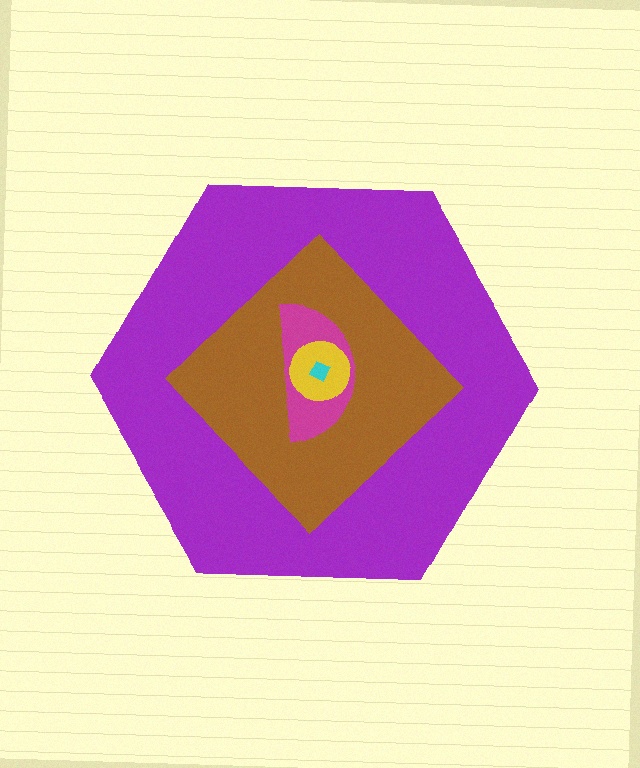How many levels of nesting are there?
5.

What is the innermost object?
The cyan square.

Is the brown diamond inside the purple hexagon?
Yes.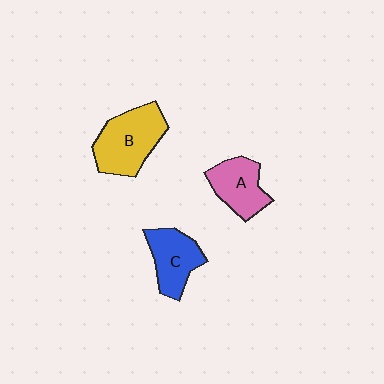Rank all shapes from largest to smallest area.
From largest to smallest: B (yellow), C (blue), A (pink).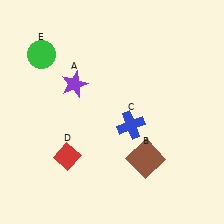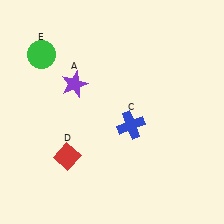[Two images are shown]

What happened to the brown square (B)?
The brown square (B) was removed in Image 2. It was in the bottom-right area of Image 1.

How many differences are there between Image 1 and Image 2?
There is 1 difference between the two images.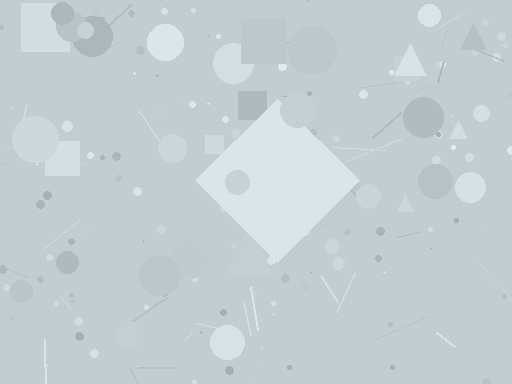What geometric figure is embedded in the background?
A diamond is embedded in the background.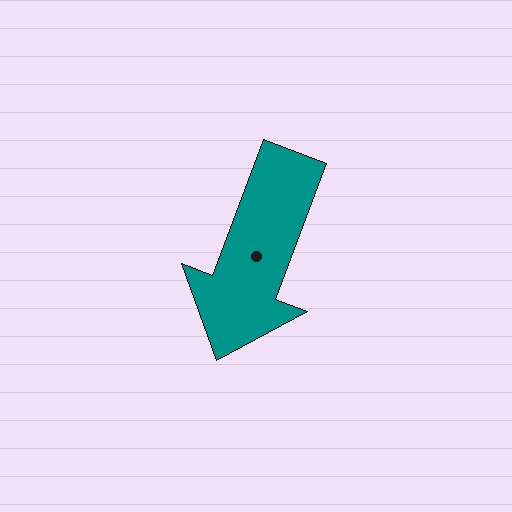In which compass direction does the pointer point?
South.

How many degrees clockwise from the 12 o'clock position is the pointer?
Approximately 201 degrees.